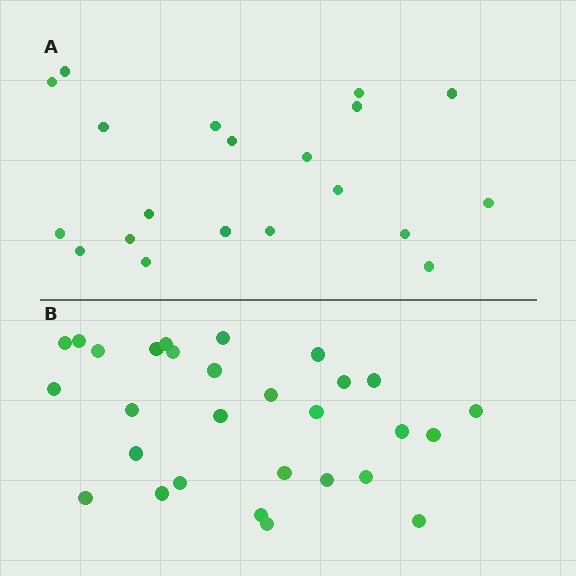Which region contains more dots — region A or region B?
Region B (the bottom region) has more dots.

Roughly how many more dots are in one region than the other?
Region B has roughly 8 or so more dots than region A.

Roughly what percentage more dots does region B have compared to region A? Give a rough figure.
About 45% more.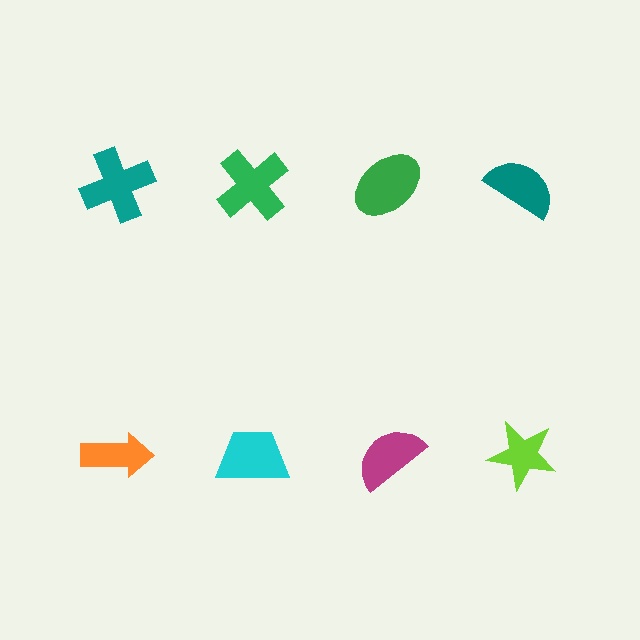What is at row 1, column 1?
A teal cross.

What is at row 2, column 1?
An orange arrow.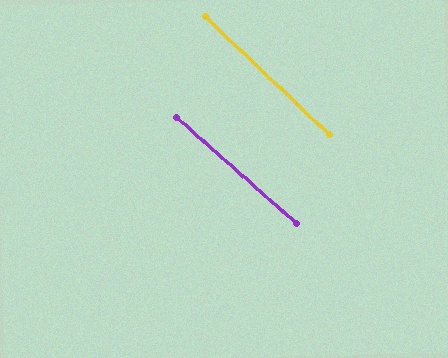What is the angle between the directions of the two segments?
Approximately 2 degrees.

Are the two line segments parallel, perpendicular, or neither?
Parallel — their directions differ by only 2.0°.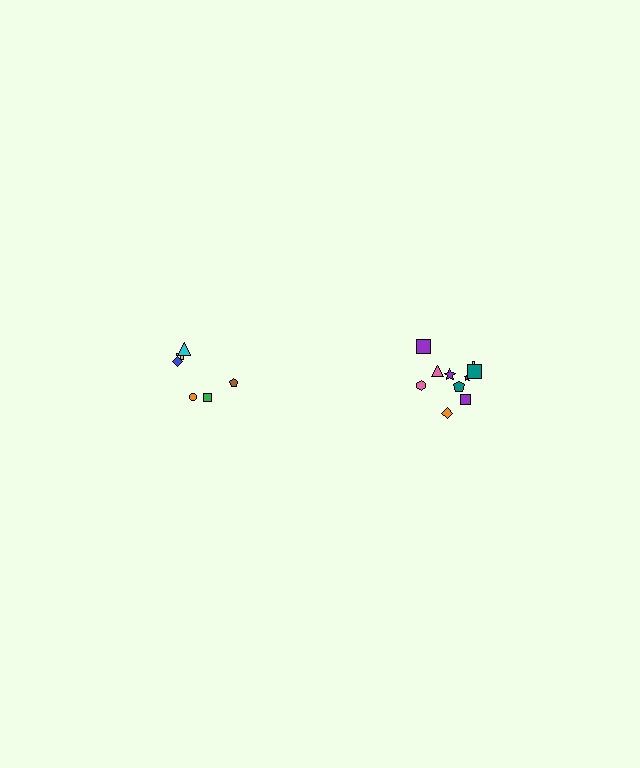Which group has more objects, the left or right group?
The right group.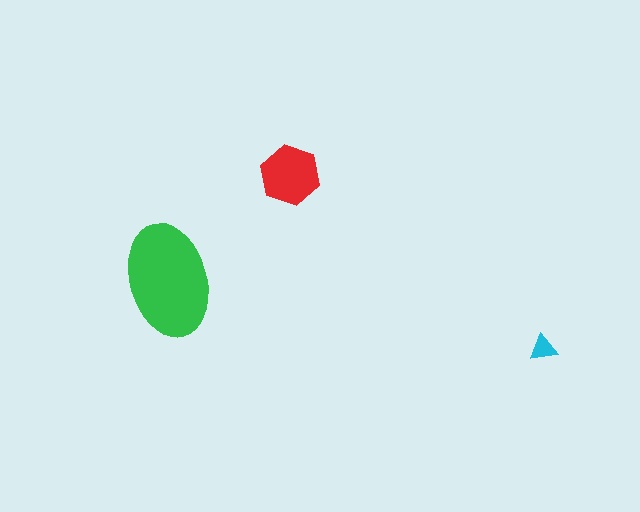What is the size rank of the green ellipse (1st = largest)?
1st.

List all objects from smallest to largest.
The cyan triangle, the red hexagon, the green ellipse.